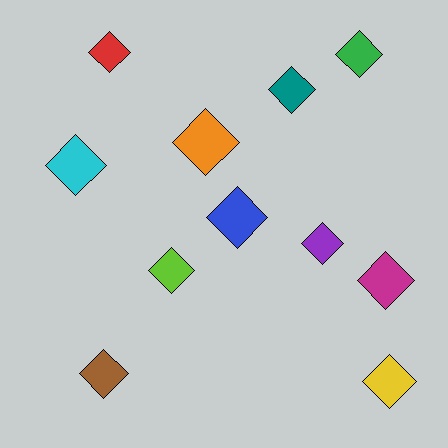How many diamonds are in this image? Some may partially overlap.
There are 11 diamonds.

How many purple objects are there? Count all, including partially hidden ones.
There is 1 purple object.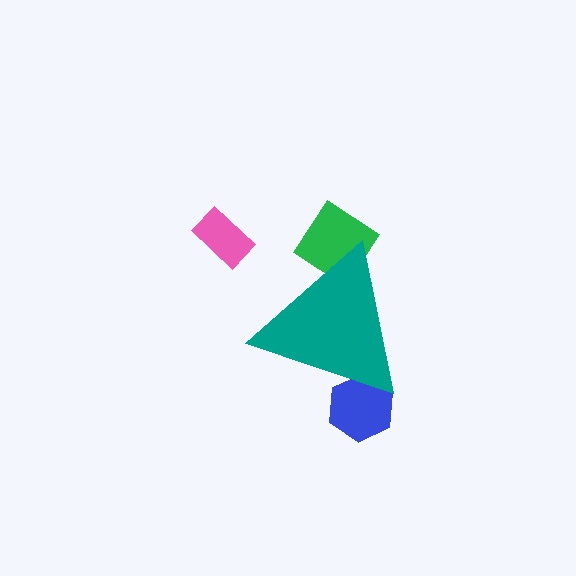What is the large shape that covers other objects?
A teal triangle.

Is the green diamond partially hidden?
Yes, the green diamond is partially hidden behind the teal triangle.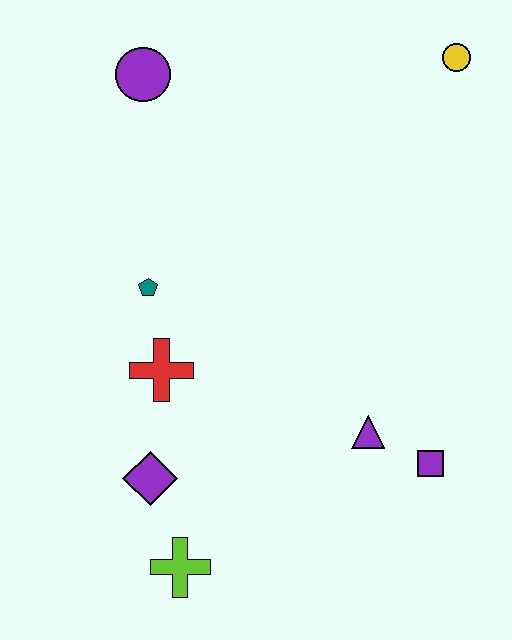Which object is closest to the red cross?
The teal pentagon is closest to the red cross.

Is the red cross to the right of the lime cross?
No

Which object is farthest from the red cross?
The yellow circle is farthest from the red cross.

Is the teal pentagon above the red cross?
Yes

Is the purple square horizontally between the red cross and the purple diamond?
No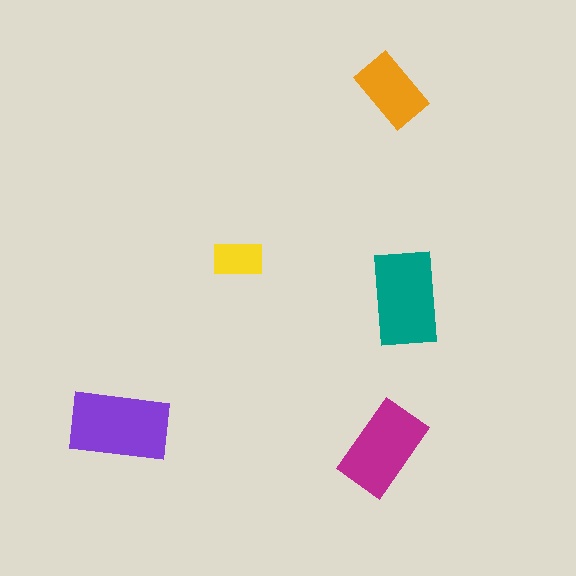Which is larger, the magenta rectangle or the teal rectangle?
The teal one.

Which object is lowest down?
The magenta rectangle is bottommost.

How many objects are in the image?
There are 5 objects in the image.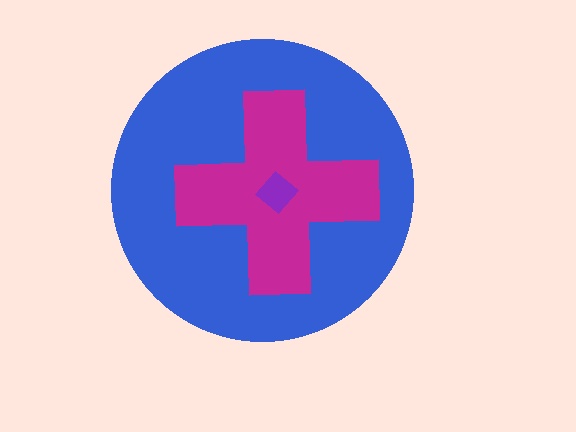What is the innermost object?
The purple diamond.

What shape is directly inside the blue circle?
The magenta cross.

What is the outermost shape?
The blue circle.